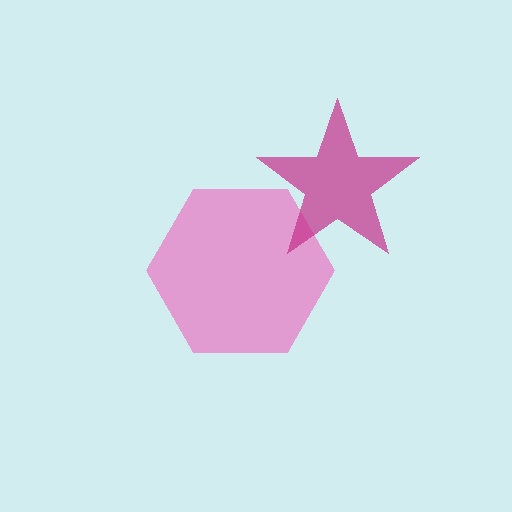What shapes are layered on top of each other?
The layered shapes are: a pink hexagon, a magenta star.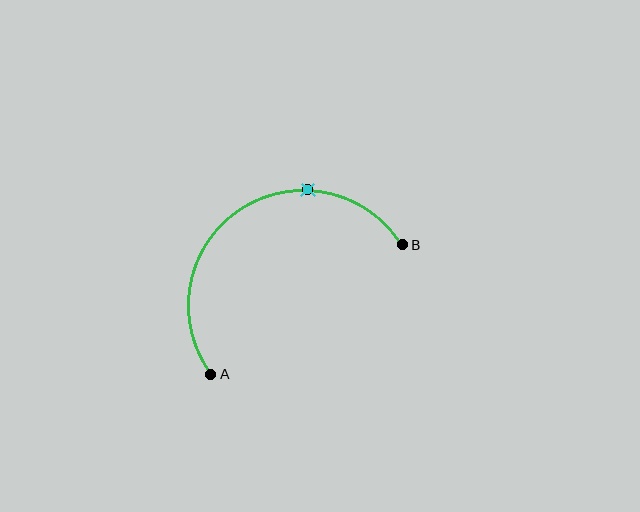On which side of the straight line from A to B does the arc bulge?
The arc bulges above and to the left of the straight line connecting A and B.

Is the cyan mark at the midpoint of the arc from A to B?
No. The cyan mark lies on the arc but is closer to endpoint B. The arc midpoint would be at the point on the curve equidistant along the arc from both A and B.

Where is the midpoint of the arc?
The arc midpoint is the point on the curve farthest from the straight line joining A and B. It sits above and to the left of that line.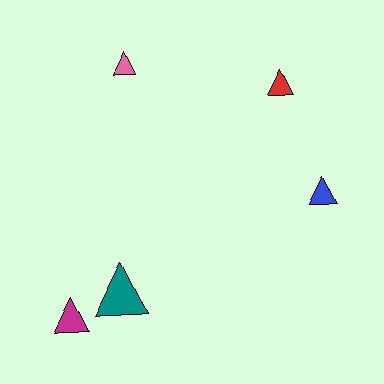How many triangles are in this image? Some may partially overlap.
There are 5 triangles.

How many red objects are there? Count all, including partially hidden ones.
There is 1 red object.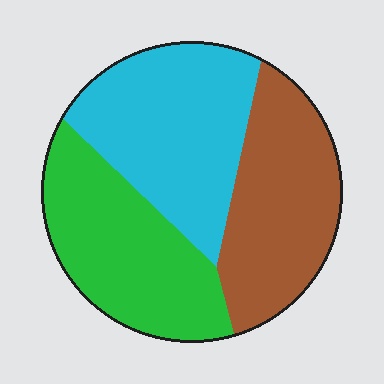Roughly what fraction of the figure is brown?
Brown takes up between a quarter and a half of the figure.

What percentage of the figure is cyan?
Cyan covers around 35% of the figure.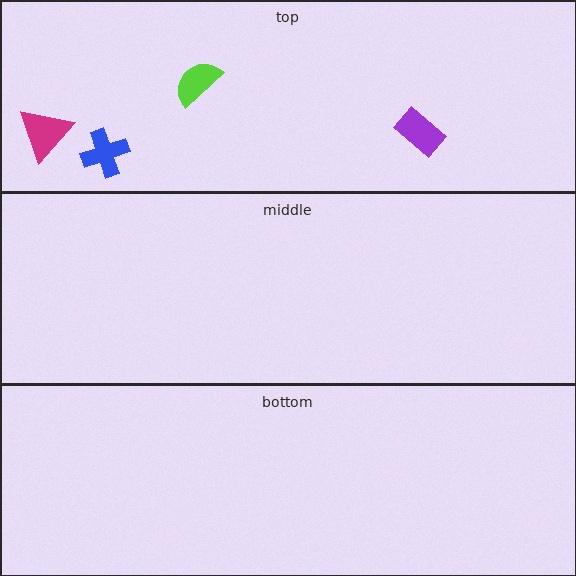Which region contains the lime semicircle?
The top region.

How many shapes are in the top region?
4.